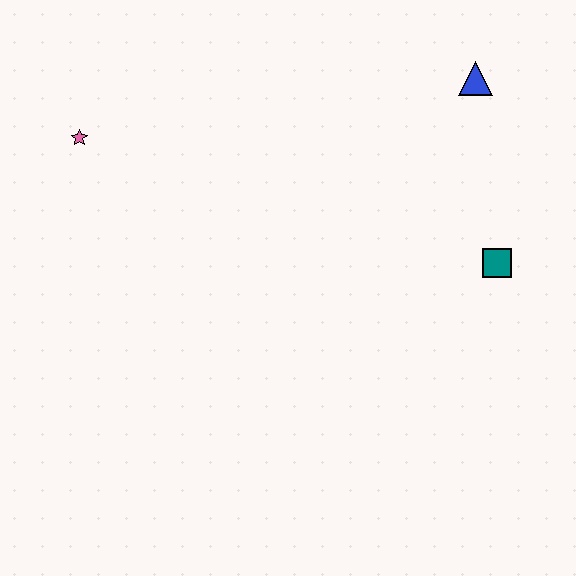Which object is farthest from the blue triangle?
The pink star is farthest from the blue triangle.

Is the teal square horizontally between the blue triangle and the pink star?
No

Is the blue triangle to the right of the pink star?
Yes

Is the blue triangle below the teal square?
No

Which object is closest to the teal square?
The blue triangle is closest to the teal square.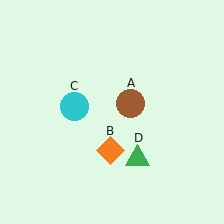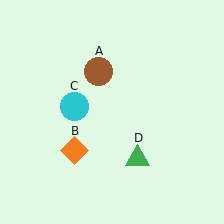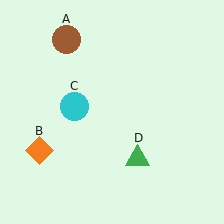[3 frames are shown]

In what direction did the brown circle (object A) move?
The brown circle (object A) moved up and to the left.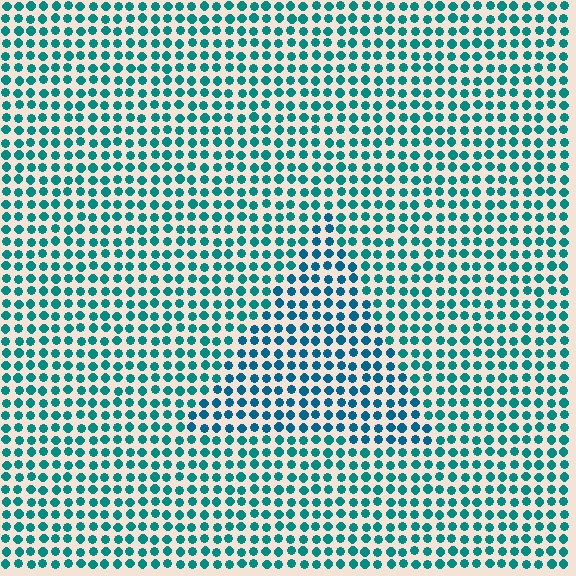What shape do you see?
I see a triangle.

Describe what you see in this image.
The image is filled with small teal elements in a uniform arrangement. A triangle-shaped region is visible where the elements are tinted to a slightly different hue, forming a subtle color boundary.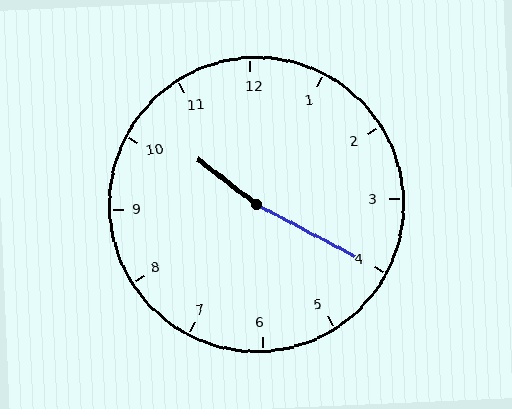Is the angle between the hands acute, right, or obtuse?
It is obtuse.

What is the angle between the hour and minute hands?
Approximately 170 degrees.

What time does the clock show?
10:20.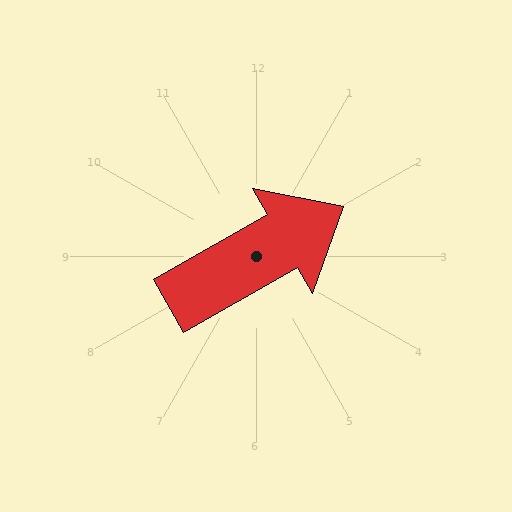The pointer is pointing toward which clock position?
Roughly 2 o'clock.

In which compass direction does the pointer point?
Northeast.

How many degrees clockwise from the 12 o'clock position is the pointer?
Approximately 60 degrees.